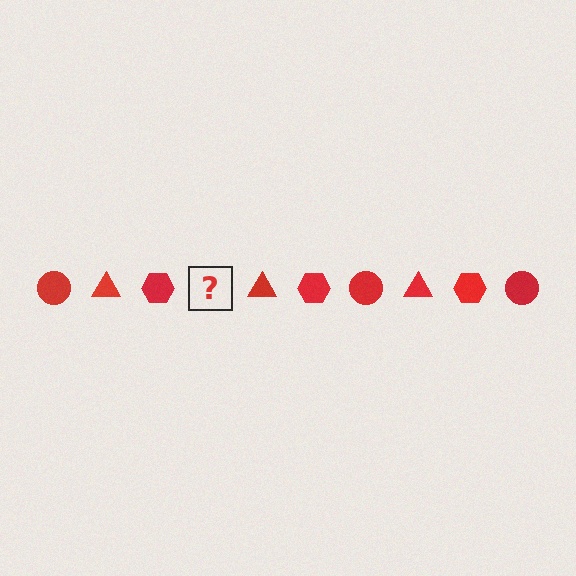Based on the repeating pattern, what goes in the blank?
The blank should be a red circle.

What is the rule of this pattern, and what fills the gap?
The rule is that the pattern cycles through circle, triangle, hexagon shapes in red. The gap should be filled with a red circle.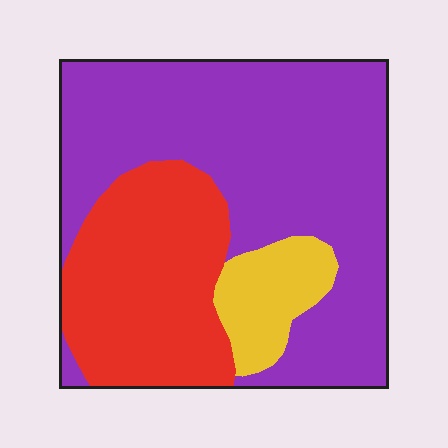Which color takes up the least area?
Yellow, at roughly 10%.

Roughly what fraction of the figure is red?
Red takes up about one third (1/3) of the figure.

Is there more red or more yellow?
Red.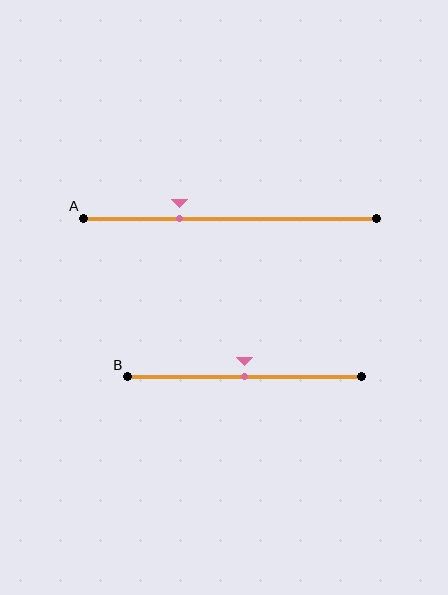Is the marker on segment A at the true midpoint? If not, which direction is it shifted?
No, the marker on segment A is shifted to the left by about 17% of the segment length.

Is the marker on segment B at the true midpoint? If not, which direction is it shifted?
Yes, the marker on segment B is at the true midpoint.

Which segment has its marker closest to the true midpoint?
Segment B has its marker closest to the true midpoint.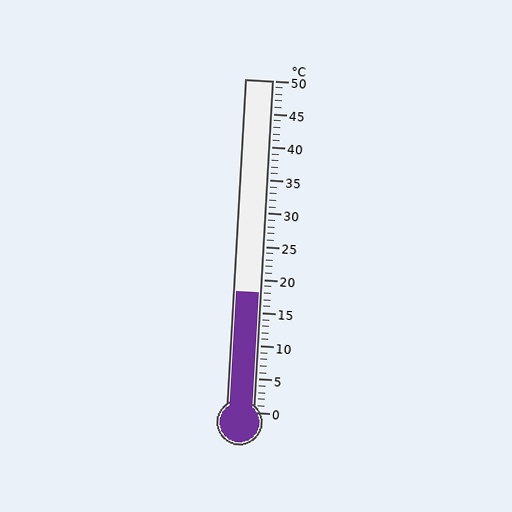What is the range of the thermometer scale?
The thermometer scale ranges from 0°C to 50°C.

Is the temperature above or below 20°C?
The temperature is below 20°C.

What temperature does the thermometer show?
The thermometer shows approximately 18°C.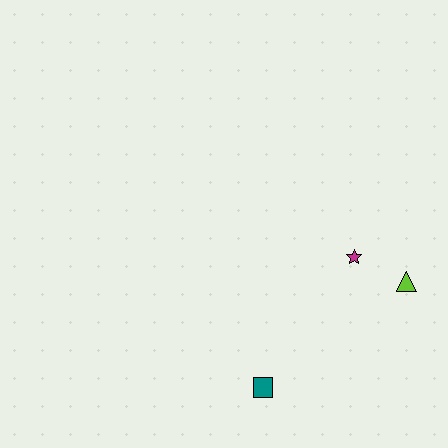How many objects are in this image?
There are 3 objects.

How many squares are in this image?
There is 1 square.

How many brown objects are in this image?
There are no brown objects.